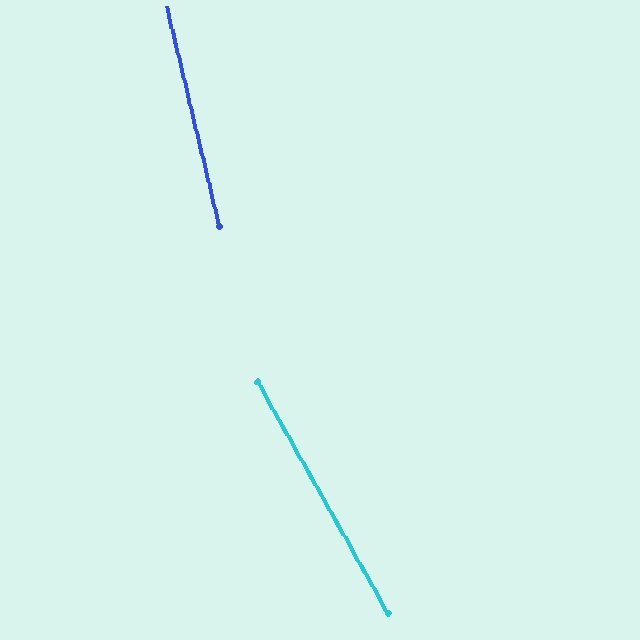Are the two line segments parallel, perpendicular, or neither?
Neither parallel nor perpendicular — they differ by about 16°.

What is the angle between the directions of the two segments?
Approximately 16 degrees.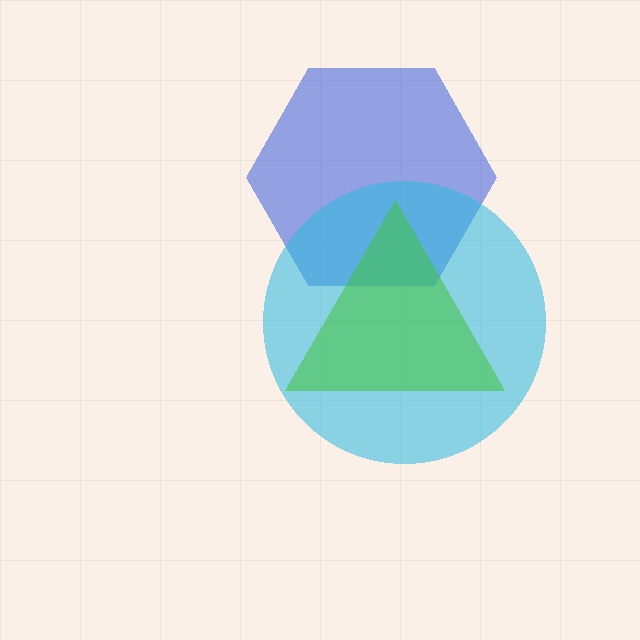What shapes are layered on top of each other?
The layered shapes are: a blue hexagon, a cyan circle, a green triangle.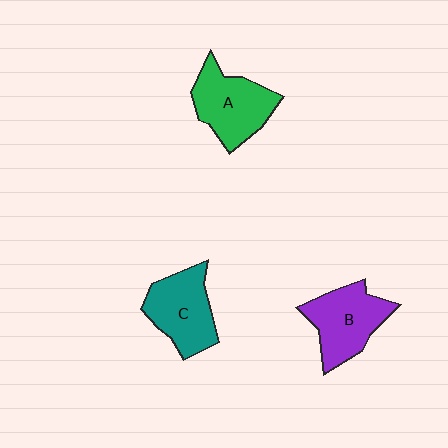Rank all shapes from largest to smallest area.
From largest to smallest: A (green), B (purple), C (teal).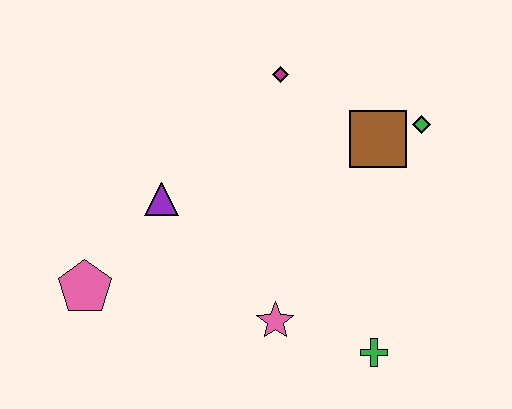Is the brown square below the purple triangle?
No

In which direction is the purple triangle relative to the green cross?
The purple triangle is to the left of the green cross.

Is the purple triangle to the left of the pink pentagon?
No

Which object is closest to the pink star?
The green cross is closest to the pink star.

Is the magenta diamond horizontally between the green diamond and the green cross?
No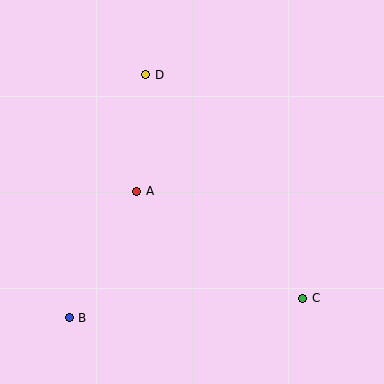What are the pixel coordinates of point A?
Point A is at (137, 191).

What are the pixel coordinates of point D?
Point D is at (146, 75).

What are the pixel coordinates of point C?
Point C is at (303, 298).